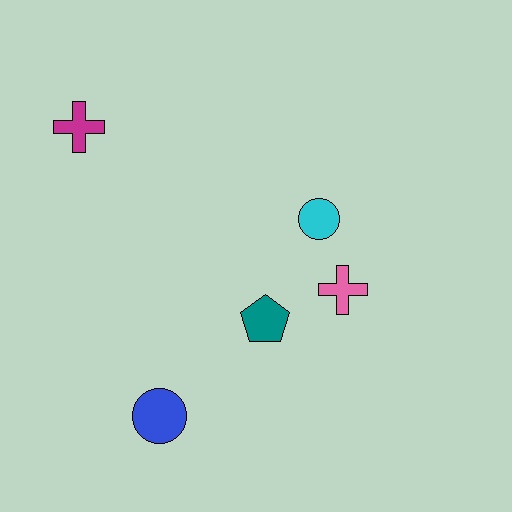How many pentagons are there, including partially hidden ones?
There is 1 pentagon.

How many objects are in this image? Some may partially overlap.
There are 5 objects.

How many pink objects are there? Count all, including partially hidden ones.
There is 1 pink object.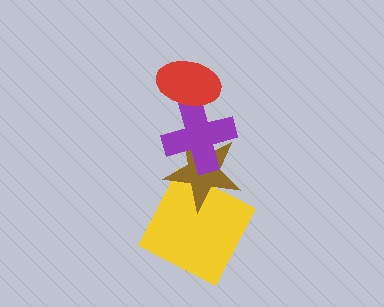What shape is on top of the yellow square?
The brown star is on top of the yellow square.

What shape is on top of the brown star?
The purple cross is on top of the brown star.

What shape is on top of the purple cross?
The red ellipse is on top of the purple cross.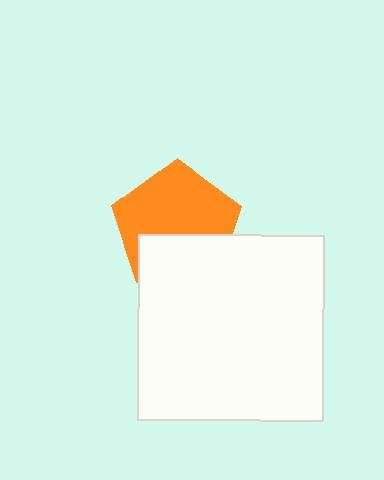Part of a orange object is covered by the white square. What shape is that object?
It is a pentagon.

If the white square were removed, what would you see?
You would see the complete orange pentagon.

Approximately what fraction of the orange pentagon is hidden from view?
Roughly 39% of the orange pentagon is hidden behind the white square.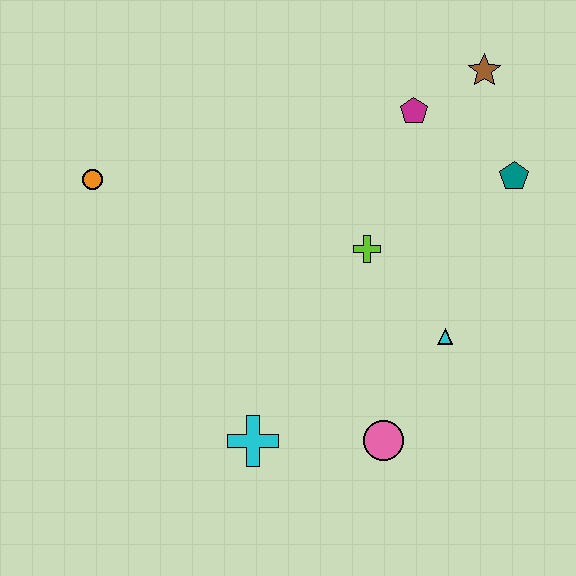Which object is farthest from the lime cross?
The orange circle is farthest from the lime cross.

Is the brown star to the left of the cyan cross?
No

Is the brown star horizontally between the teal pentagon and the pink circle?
Yes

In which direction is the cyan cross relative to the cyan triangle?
The cyan cross is to the left of the cyan triangle.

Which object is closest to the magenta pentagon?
The brown star is closest to the magenta pentagon.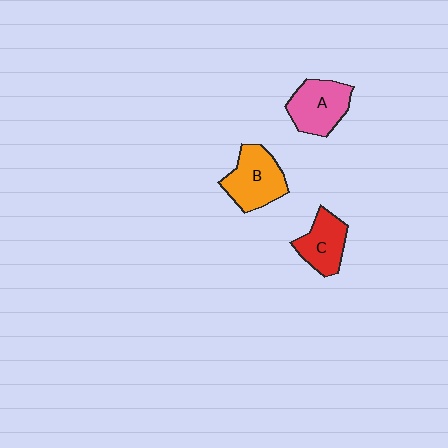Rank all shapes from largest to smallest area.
From largest to smallest: B (orange), A (pink), C (red).